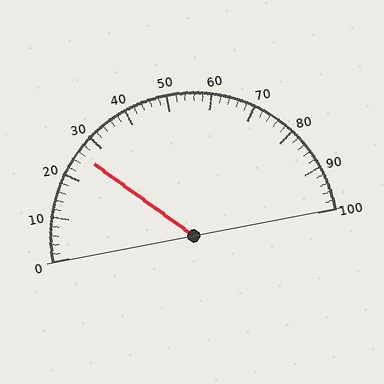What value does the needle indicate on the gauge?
The needle indicates approximately 26.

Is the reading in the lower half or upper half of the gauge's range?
The reading is in the lower half of the range (0 to 100).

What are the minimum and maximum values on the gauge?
The gauge ranges from 0 to 100.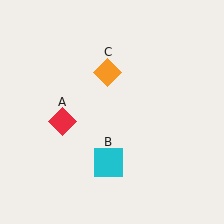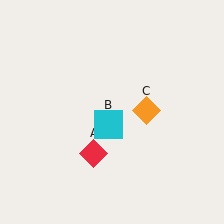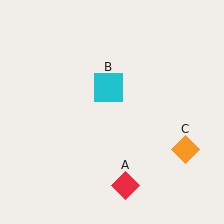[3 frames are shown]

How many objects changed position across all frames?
3 objects changed position: red diamond (object A), cyan square (object B), orange diamond (object C).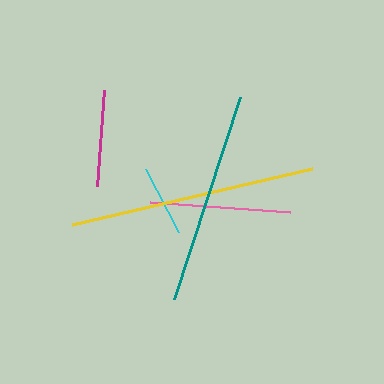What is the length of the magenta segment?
The magenta segment is approximately 96 pixels long.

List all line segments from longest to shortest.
From longest to shortest: yellow, teal, pink, magenta, cyan.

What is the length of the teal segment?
The teal segment is approximately 213 pixels long.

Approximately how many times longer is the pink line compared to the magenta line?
The pink line is approximately 1.5 times the length of the magenta line.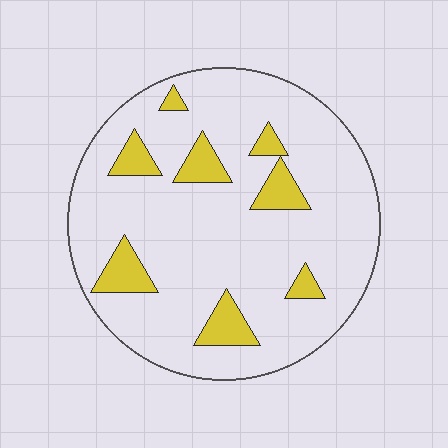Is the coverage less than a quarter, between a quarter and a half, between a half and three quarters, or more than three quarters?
Less than a quarter.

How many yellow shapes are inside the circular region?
8.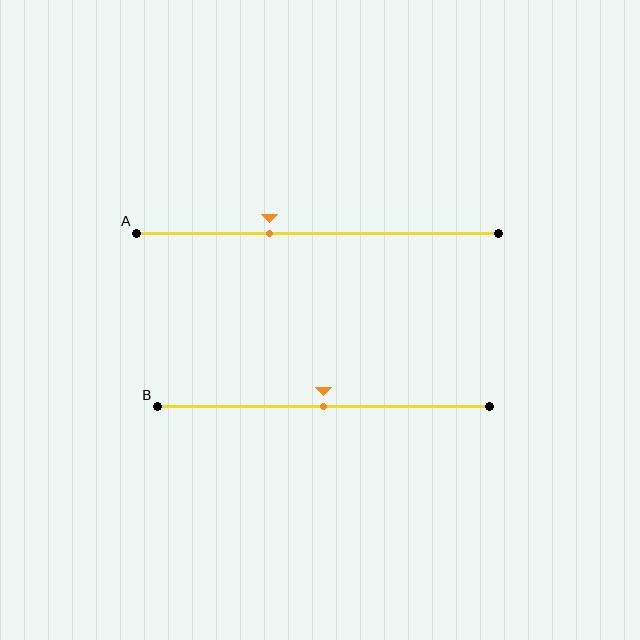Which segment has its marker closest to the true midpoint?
Segment B has its marker closest to the true midpoint.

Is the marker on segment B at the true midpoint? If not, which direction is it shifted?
Yes, the marker on segment B is at the true midpoint.